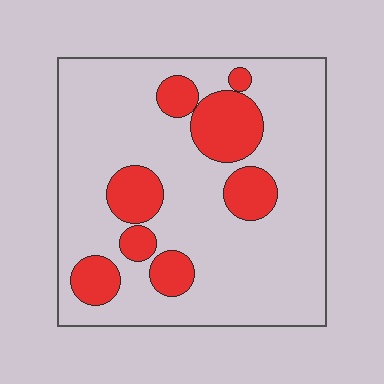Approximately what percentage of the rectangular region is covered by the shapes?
Approximately 20%.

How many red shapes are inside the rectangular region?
8.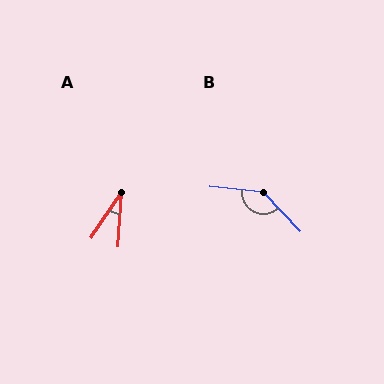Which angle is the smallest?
A, at approximately 29 degrees.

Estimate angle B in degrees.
Approximately 139 degrees.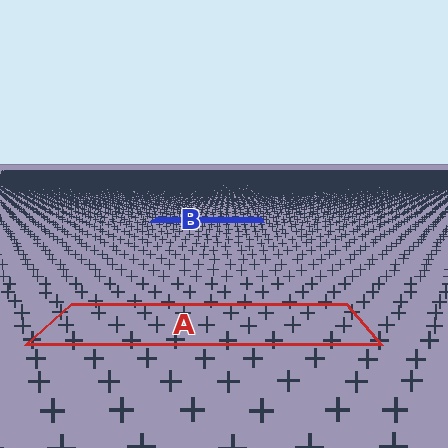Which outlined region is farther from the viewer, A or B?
Region B is farther from the viewer — the texture elements inside it appear smaller and more densely packed.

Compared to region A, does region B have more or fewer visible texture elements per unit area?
Region B has more texture elements per unit area — they are packed more densely because it is farther away.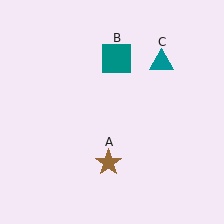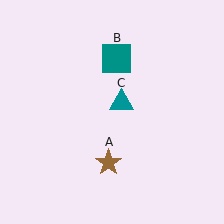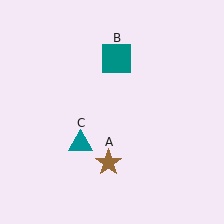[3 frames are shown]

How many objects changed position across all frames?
1 object changed position: teal triangle (object C).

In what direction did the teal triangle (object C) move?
The teal triangle (object C) moved down and to the left.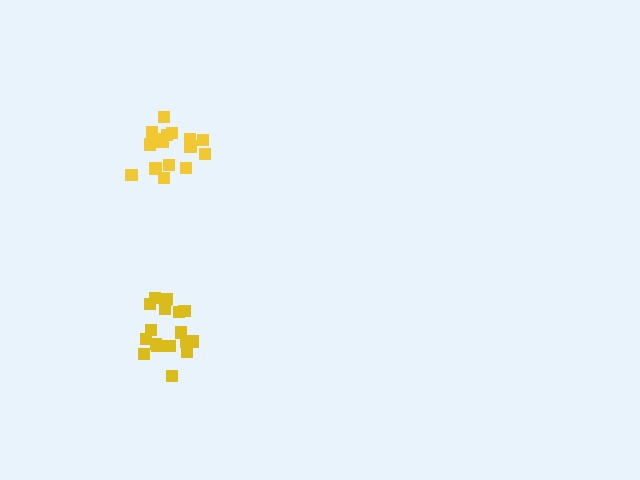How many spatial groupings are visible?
There are 2 spatial groupings.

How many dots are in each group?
Group 1: 18 dots, Group 2: 17 dots (35 total).